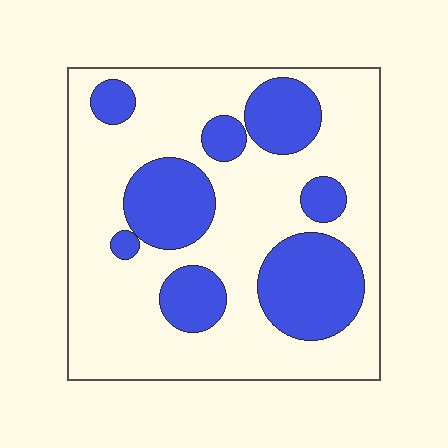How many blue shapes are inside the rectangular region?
8.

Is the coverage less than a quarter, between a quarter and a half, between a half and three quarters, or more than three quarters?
Between a quarter and a half.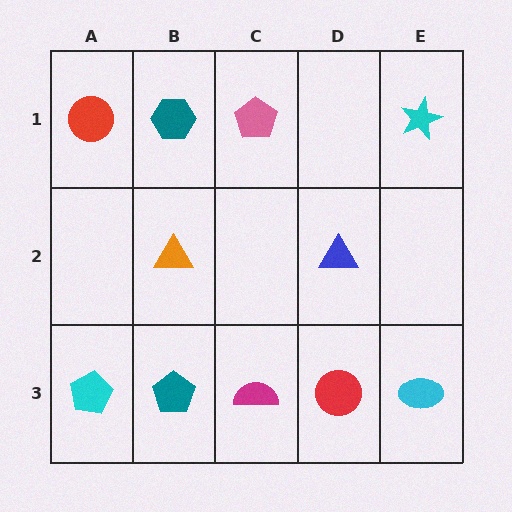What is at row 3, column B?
A teal pentagon.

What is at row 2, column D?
A blue triangle.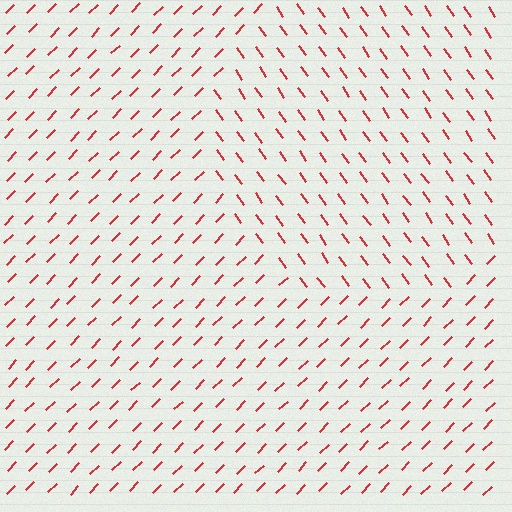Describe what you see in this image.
The image is filled with small red line segments. A circle region in the image has lines oriented differently from the surrounding lines, creating a visible texture boundary.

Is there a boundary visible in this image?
Yes, there is a texture boundary formed by a change in line orientation.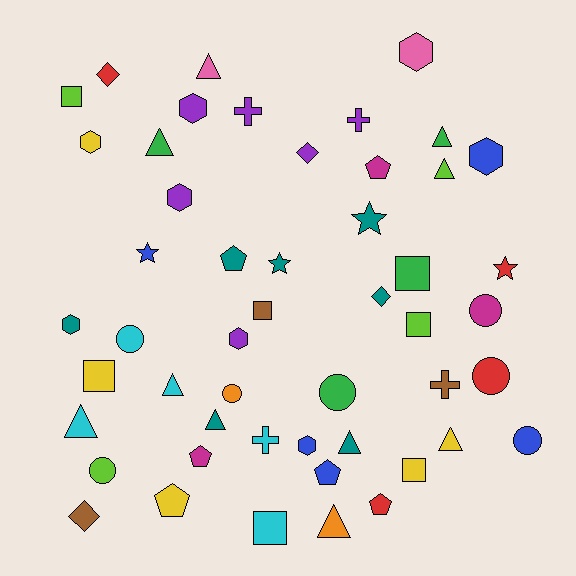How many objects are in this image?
There are 50 objects.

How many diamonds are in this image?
There are 4 diamonds.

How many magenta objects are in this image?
There are 3 magenta objects.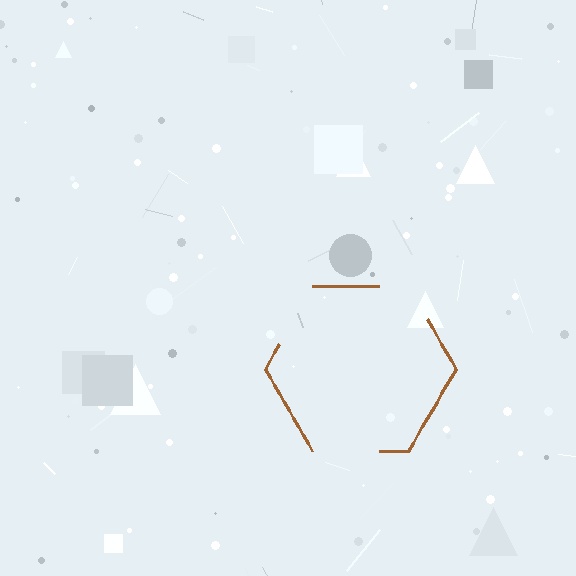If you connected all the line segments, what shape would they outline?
They would outline a hexagon.